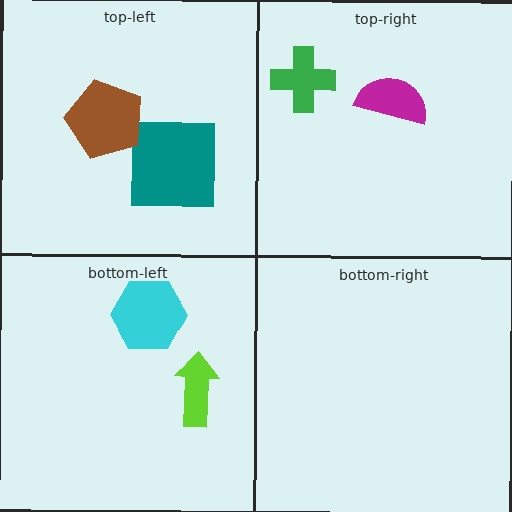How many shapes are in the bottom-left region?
2.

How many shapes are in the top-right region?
2.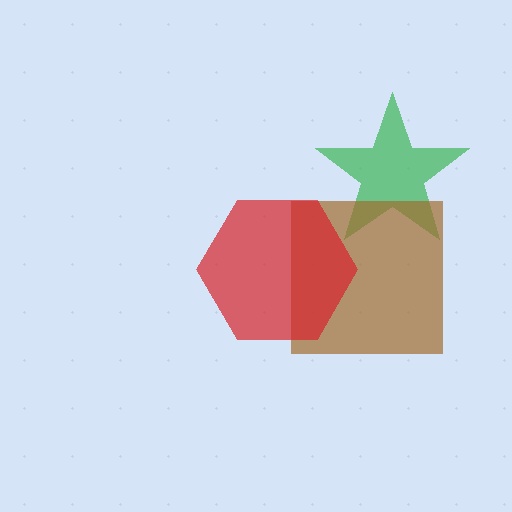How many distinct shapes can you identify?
There are 3 distinct shapes: a green star, a brown square, a red hexagon.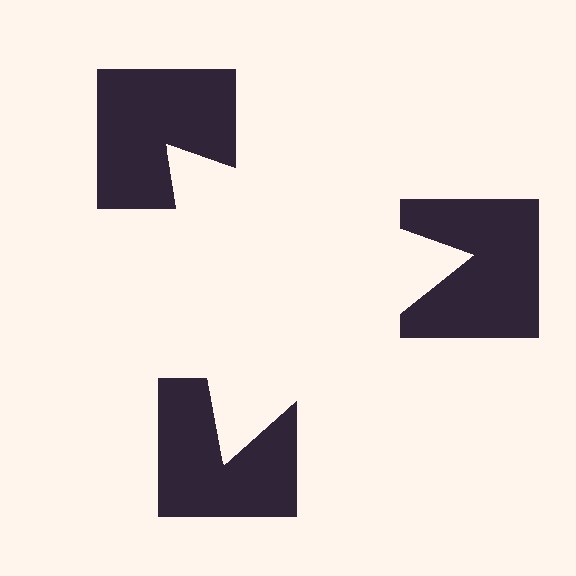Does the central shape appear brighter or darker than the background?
It typically appears slightly brighter than the background, even though no actual brightness change is drawn.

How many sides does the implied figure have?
3 sides.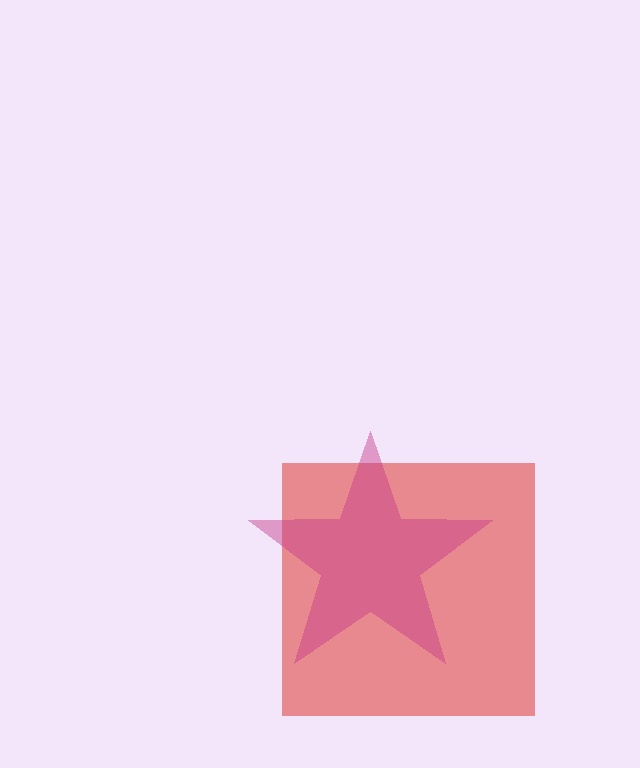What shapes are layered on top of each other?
The layered shapes are: a red square, a magenta star.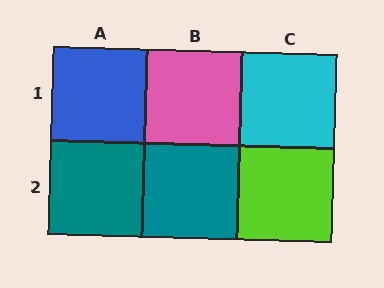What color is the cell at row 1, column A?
Blue.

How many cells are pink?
1 cell is pink.